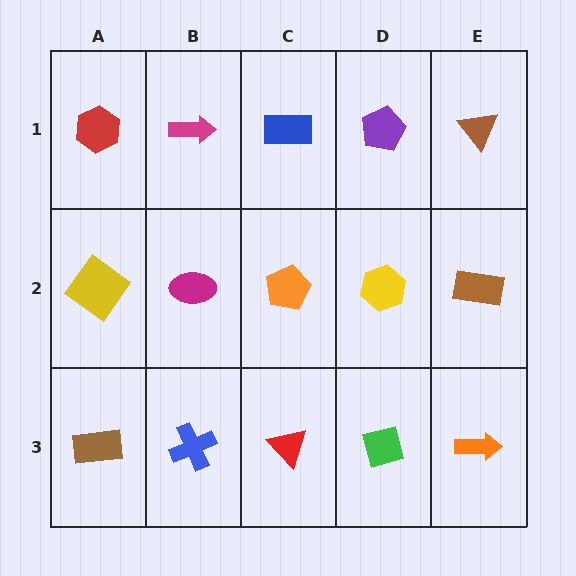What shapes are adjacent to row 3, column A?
A yellow diamond (row 2, column A), a blue cross (row 3, column B).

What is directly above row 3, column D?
A yellow hexagon.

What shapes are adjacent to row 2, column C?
A blue rectangle (row 1, column C), a red triangle (row 3, column C), a magenta ellipse (row 2, column B), a yellow hexagon (row 2, column D).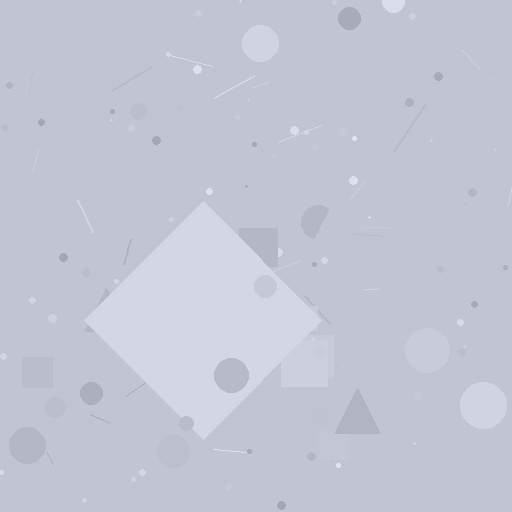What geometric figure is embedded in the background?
A diamond is embedded in the background.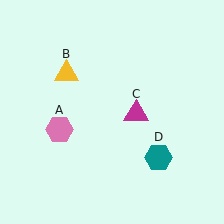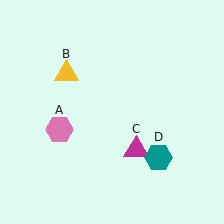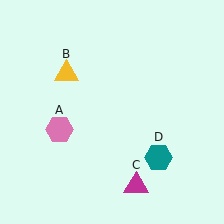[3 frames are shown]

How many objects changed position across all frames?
1 object changed position: magenta triangle (object C).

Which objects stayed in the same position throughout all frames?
Pink hexagon (object A) and yellow triangle (object B) and teal hexagon (object D) remained stationary.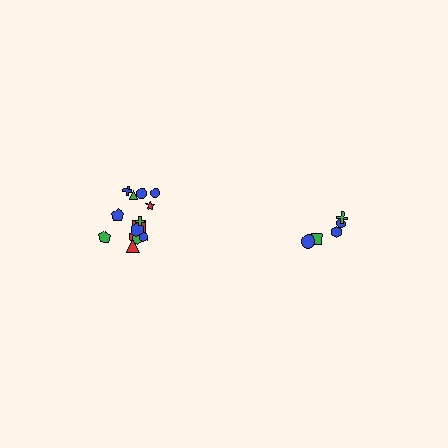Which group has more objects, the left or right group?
The left group.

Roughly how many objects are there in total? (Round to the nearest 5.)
Roughly 20 objects in total.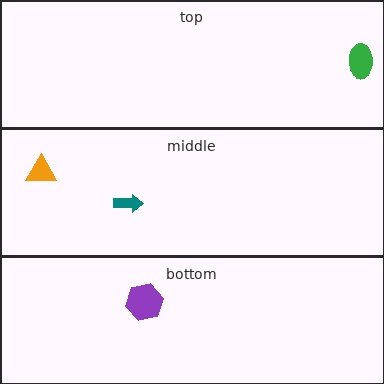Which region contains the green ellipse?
The top region.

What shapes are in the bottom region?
The purple hexagon.